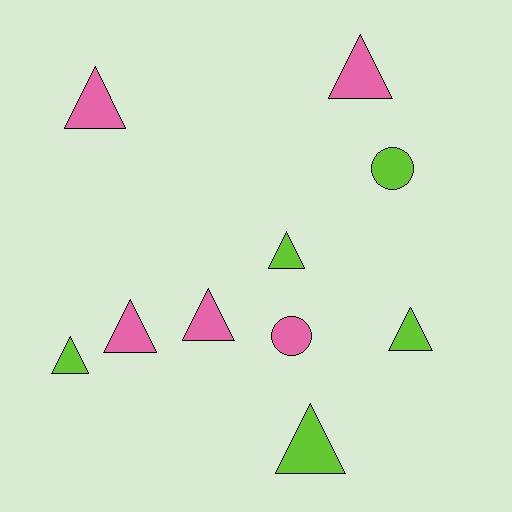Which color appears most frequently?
Lime, with 5 objects.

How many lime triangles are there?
There are 4 lime triangles.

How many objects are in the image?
There are 10 objects.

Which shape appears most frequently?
Triangle, with 8 objects.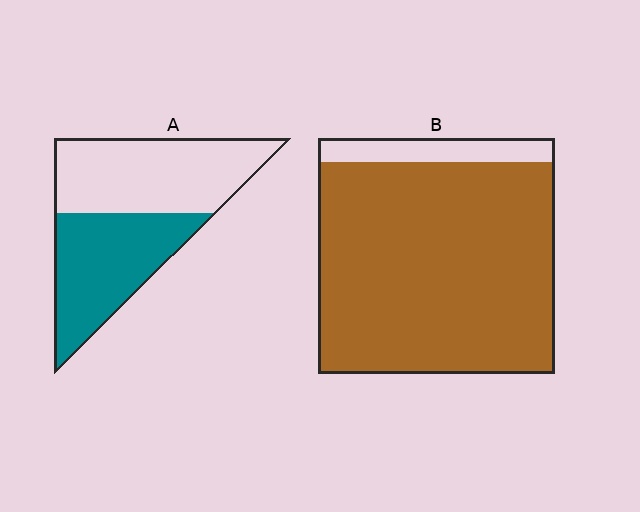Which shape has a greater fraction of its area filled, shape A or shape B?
Shape B.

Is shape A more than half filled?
Roughly half.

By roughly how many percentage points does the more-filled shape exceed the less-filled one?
By roughly 45 percentage points (B over A).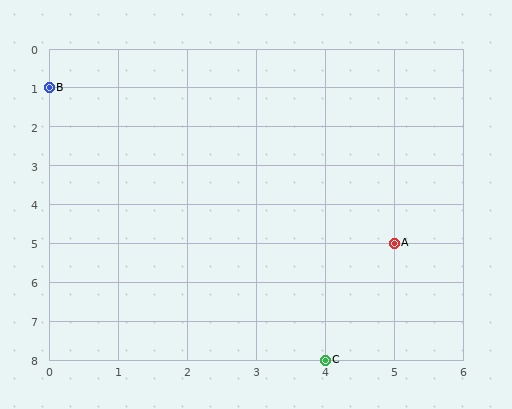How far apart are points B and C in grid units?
Points B and C are 4 columns and 7 rows apart (about 8.1 grid units diagonally).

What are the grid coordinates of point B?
Point B is at grid coordinates (0, 1).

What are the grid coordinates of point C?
Point C is at grid coordinates (4, 8).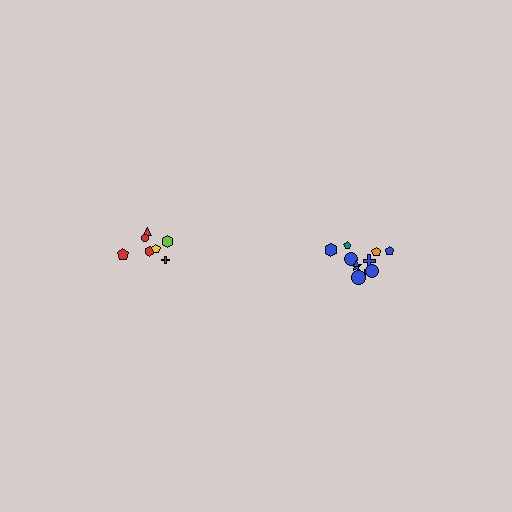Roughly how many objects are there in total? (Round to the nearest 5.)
Roughly 20 objects in total.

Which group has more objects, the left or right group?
The right group.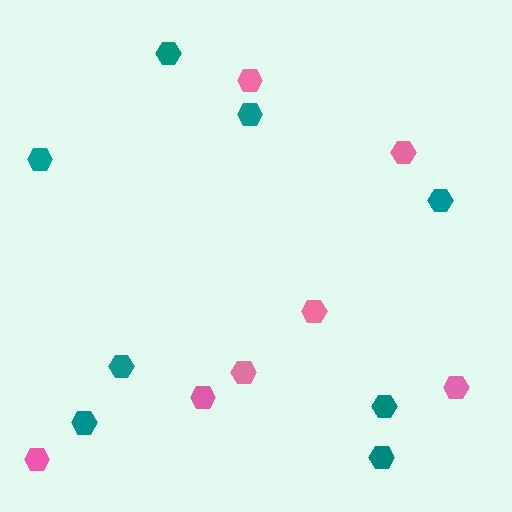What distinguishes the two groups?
There are 2 groups: one group of pink hexagons (7) and one group of teal hexagons (8).